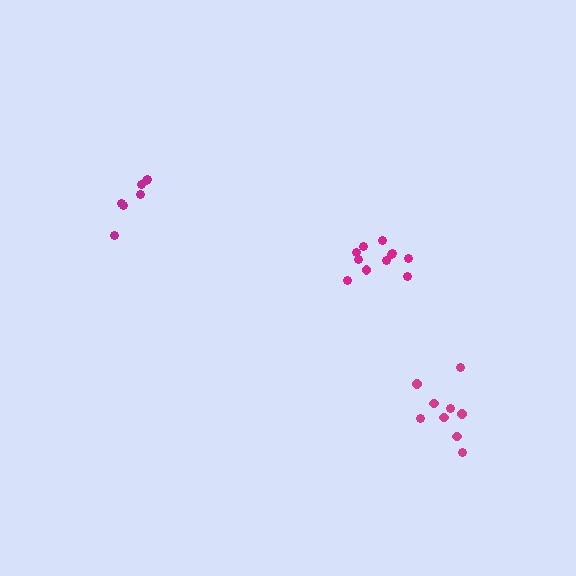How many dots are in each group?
Group 1: 8 dots, Group 2: 9 dots, Group 3: 11 dots (28 total).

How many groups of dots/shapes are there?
There are 3 groups.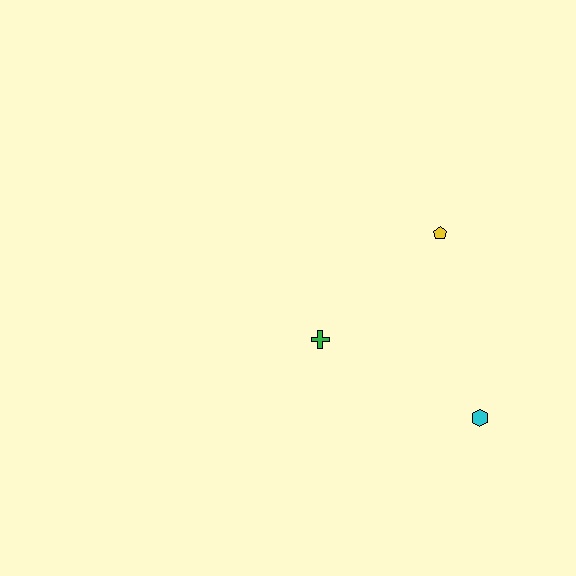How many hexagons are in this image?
There is 1 hexagon.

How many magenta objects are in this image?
There are no magenta objects.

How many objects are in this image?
There are 3 objects.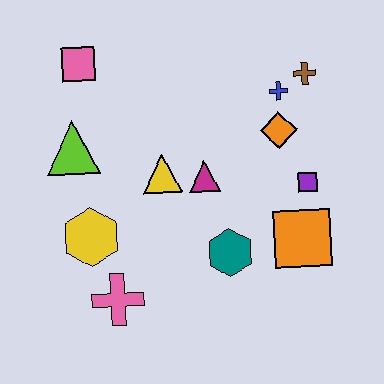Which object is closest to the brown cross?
The blue cross is closest to the brown cross.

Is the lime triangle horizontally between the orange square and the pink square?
No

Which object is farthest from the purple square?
The pink square is farthest from the purple square.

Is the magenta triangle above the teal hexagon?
Yes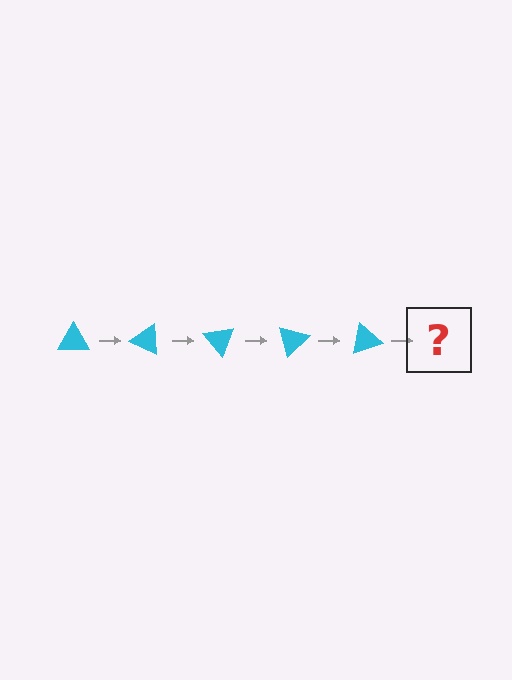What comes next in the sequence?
The next element should be a cyan triangle rotated 125 degrees.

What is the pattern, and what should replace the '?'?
The pattern is that the triangle rotates 25 degrees each step. The '?' should be a cyan triangle rotated 125 degrees.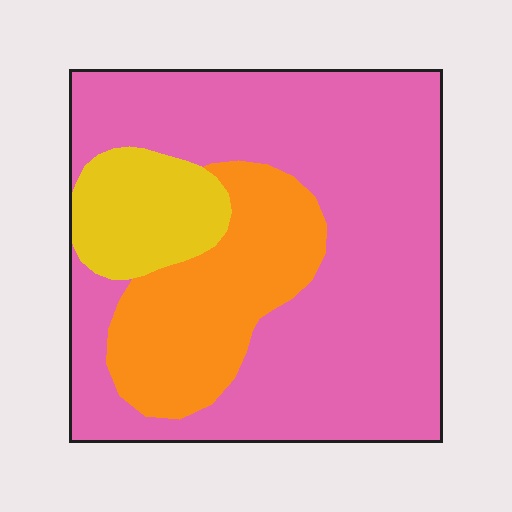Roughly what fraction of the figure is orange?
Orange takes up about one fifth (1/5) of the figure.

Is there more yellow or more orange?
Orange.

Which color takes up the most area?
Pink, at roughly 65%.